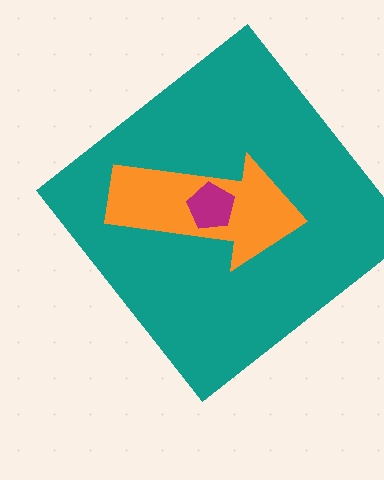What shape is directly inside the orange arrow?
The magenta pentagon.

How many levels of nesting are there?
3.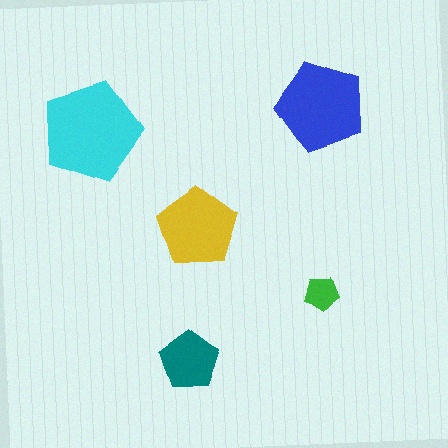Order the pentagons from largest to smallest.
the cyan one, the blue one, the yellow one, the teal one, the green one.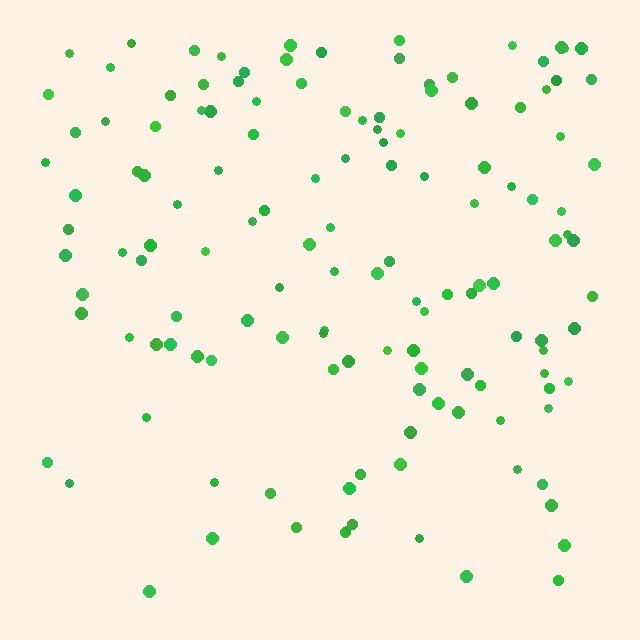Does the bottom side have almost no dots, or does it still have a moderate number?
Still a moderate number, just noticeably fewer than the top.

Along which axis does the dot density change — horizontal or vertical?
Vertical.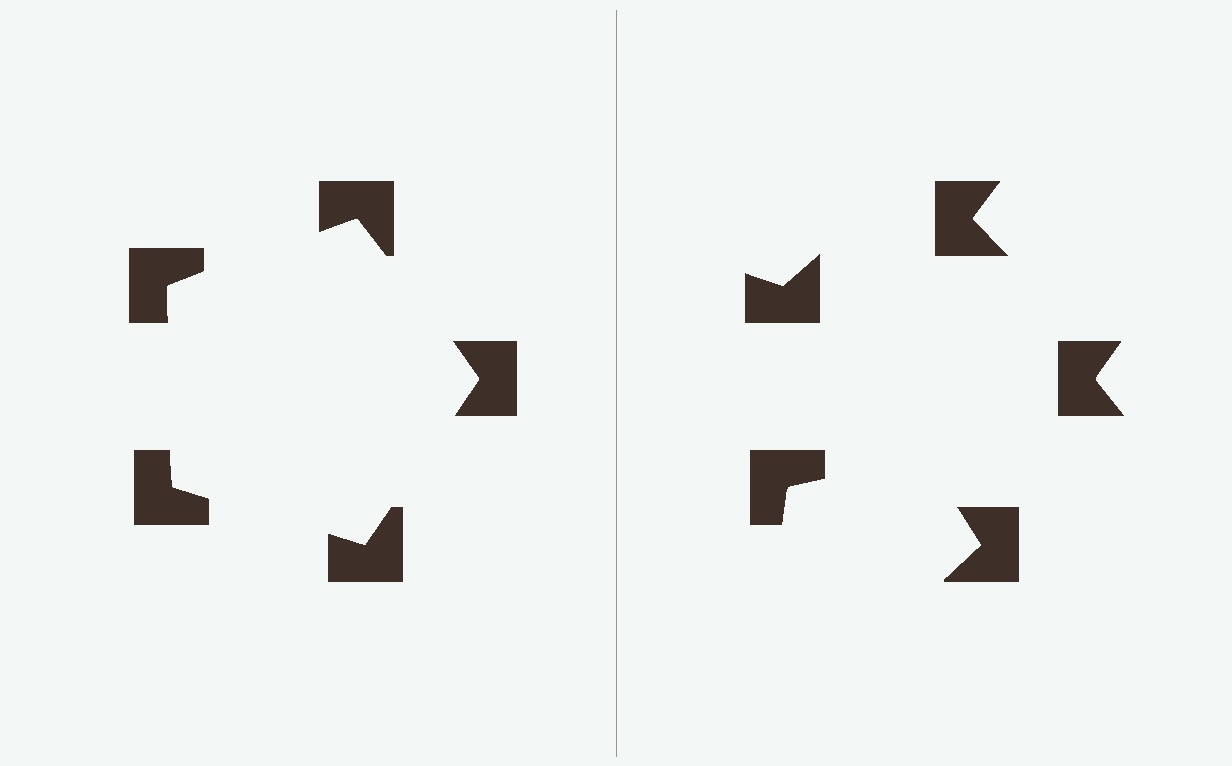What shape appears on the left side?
An illusory pentagon.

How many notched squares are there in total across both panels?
10 — 5 on each side.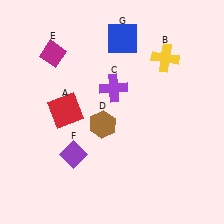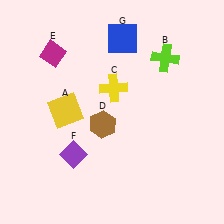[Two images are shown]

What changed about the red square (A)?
In Image 1, A is red. In Image 2, it changed to yellow.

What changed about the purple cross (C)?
In Image 1, C is purple. In Image 2, it changed to yellow.